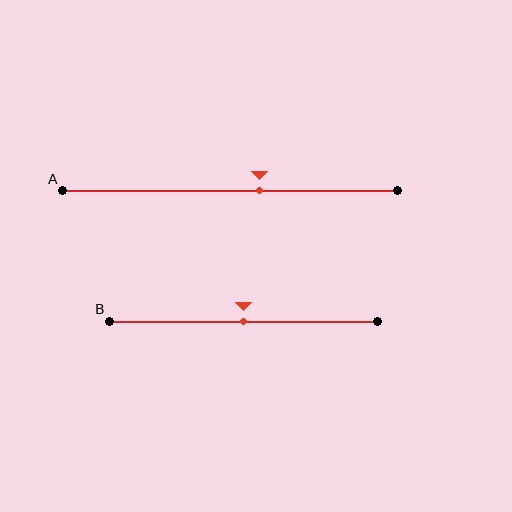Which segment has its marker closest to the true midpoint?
Segment B has its marker closest to the true midpoint.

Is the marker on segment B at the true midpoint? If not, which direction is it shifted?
Yes, the marker on segment B is at the true midpoint.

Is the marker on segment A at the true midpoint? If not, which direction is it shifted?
No, the marker on segment A is shifted to the right by about 9% of the segment length.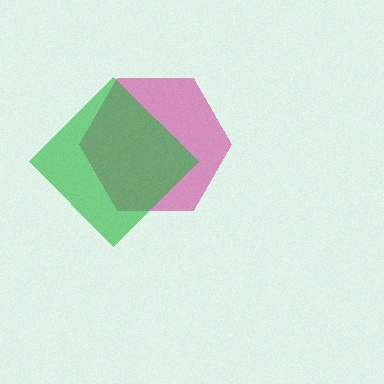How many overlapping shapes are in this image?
There are 2 overlapping shapes in the image.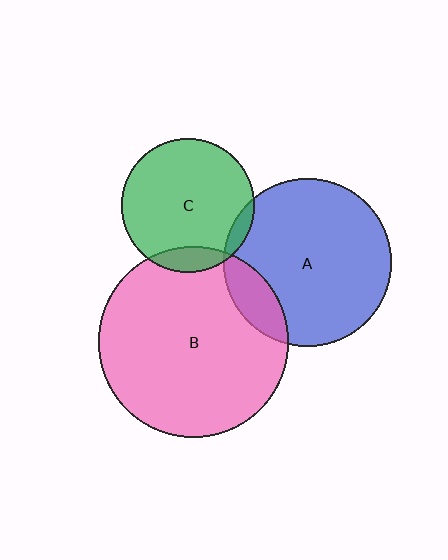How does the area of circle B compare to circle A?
Approximately 1.3 times.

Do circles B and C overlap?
Yes.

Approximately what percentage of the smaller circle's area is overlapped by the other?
Approximately 10%.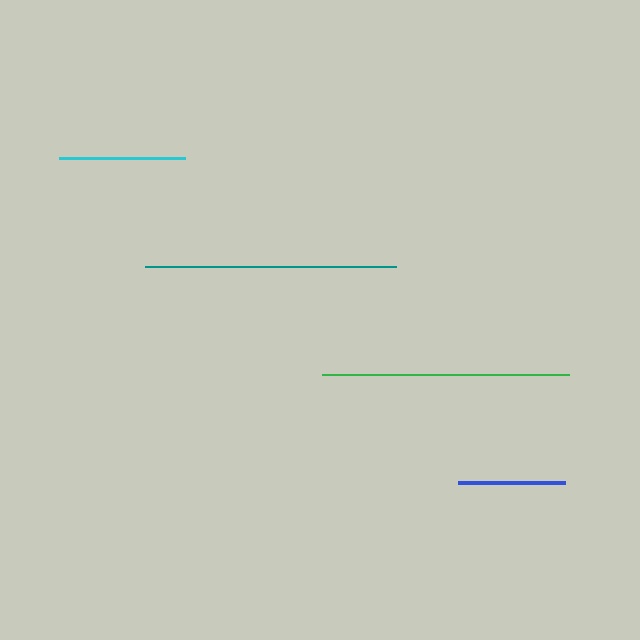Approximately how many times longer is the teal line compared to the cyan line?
The teal line is approximately 2.0 times the length of the cyan line.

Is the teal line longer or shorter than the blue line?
The teal line is longer than the blue line.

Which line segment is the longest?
The teal line is the longest at approximately 252 pixels.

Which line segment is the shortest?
The blue line is the shortest at approximately 107 pixels.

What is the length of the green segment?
The green segment is approximately 248 pixels long.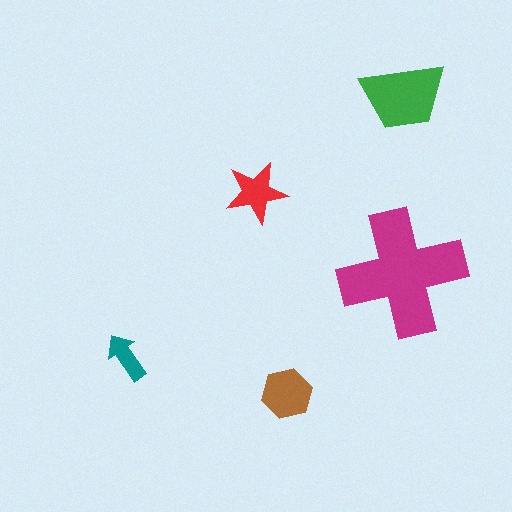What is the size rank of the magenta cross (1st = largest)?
1st.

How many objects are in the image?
There are 5 objects in the image.